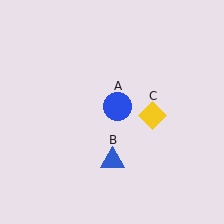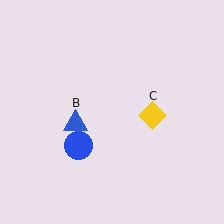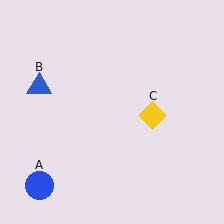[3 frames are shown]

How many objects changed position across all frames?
2 objects changed position: blue circle (object A), blue triangle (object B).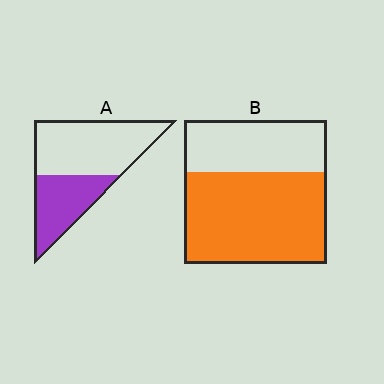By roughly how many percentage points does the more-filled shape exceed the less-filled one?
By roughly 25 percentage points (B over A).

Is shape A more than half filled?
No.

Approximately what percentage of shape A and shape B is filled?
A is approximately 40% and B is approximately 65%.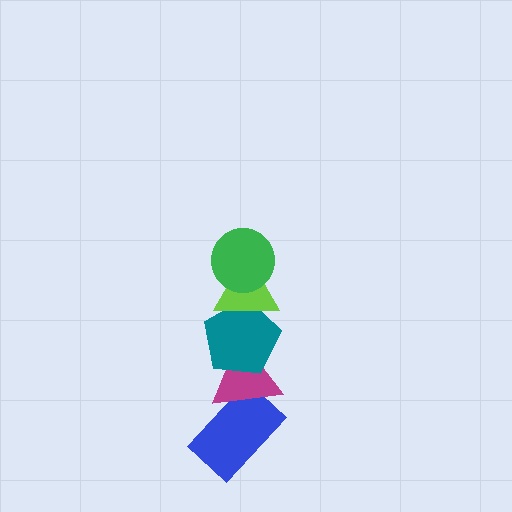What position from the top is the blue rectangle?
The blue rectangle is 5th from the top.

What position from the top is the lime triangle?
The lime triangle is 2nd from the top.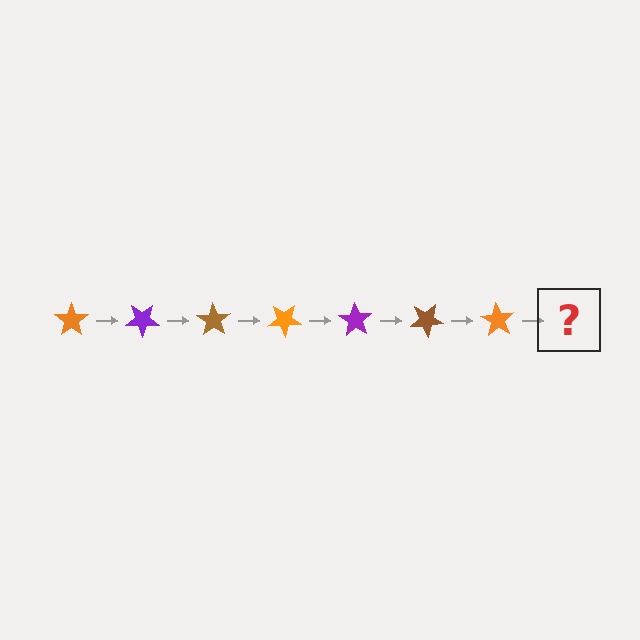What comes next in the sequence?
The next element should be a purple star, rotated 245 degrees from the start.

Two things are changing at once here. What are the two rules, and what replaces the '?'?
The two rules are that it rotates 35 degrees each step and the color cycles through orange, purple, and brown. The '?' should be a purple star, rotated 245 degrees from the start.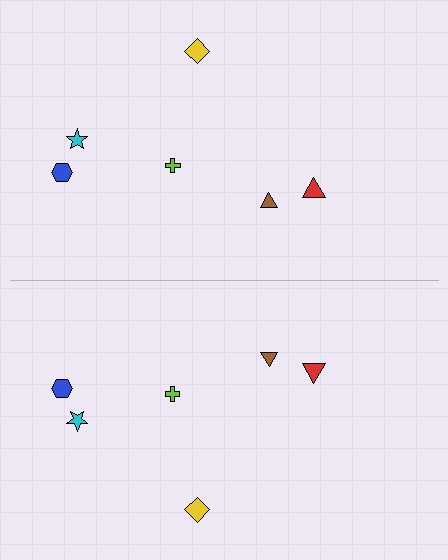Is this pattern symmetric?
Yes, this pattern has bilateral (reflection) symmetry.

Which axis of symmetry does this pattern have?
The pattern has a horizontal axis of symmetry running through the center of the image.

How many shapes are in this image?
There are 12 shapes in this image.